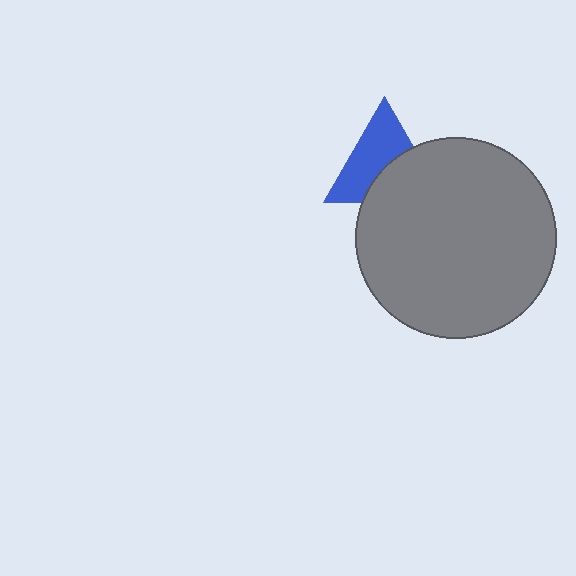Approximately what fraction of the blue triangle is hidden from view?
Roughly 42% of the blue triangle is hidden behind the gray circle.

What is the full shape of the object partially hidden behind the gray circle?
The partially hidden object is a blue triangle.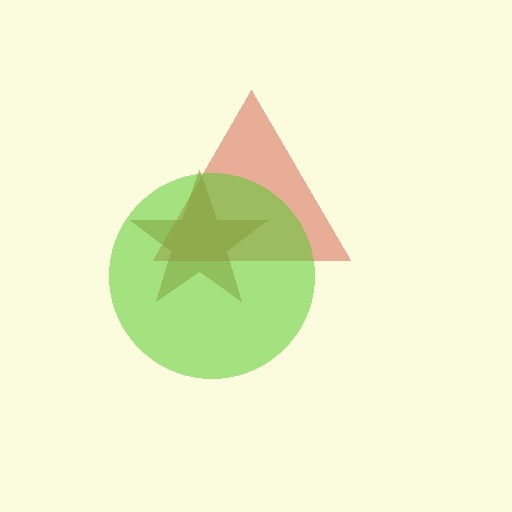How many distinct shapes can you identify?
There are 3 distinct shapes: a brown star, a red triangle, a lime circle.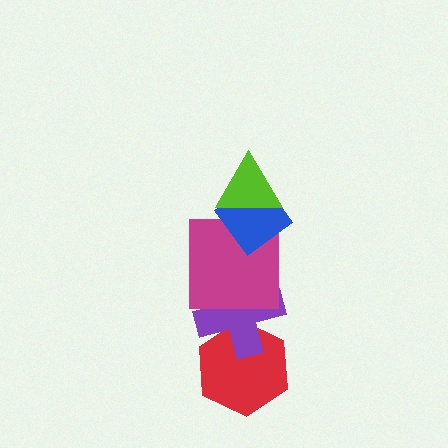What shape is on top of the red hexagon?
The purple cross is on top of the red hexagon.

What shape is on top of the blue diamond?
The lime triangle is on top of the blue diamond.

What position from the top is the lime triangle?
The lime triangle is 1st from the top.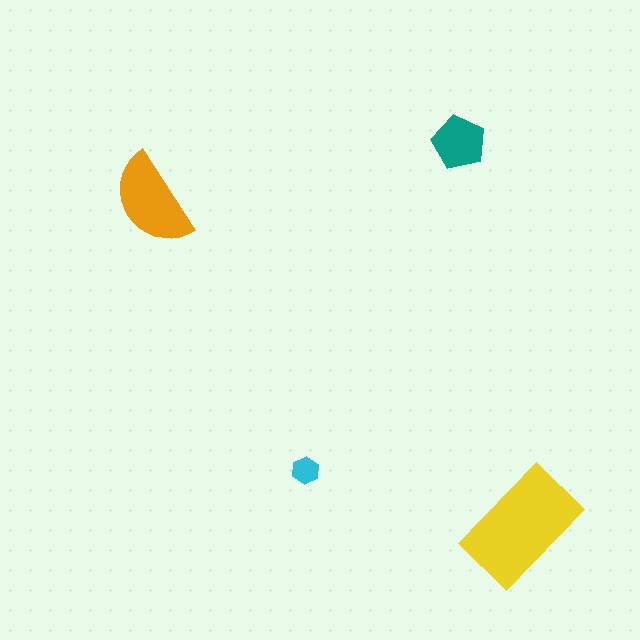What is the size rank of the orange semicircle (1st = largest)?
2nd.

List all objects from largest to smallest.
The yellow rectangle, the orange semicircle, the teal pentagon, the cyan hexagon.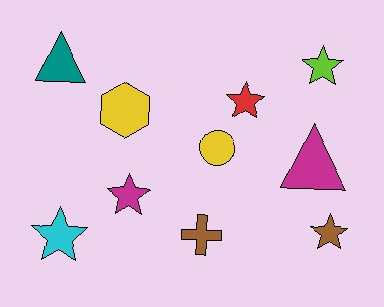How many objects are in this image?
There are 10 objects.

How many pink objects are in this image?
There are no pink objects.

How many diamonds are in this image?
There are no diamonds.